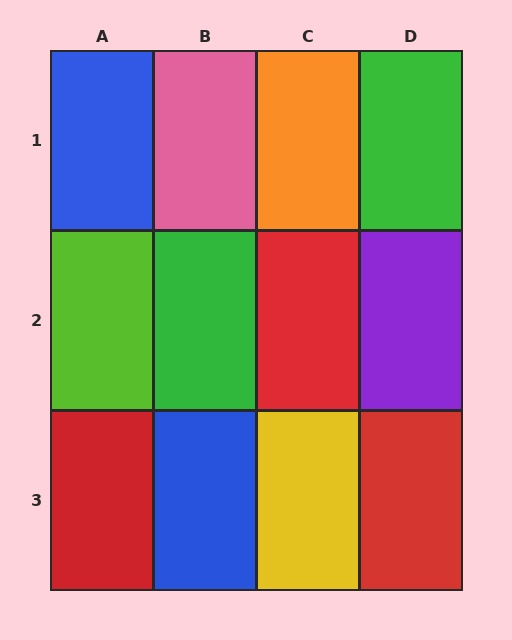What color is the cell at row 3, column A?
Red.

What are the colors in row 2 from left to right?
Lime, green, red, purple.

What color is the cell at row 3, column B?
Blue.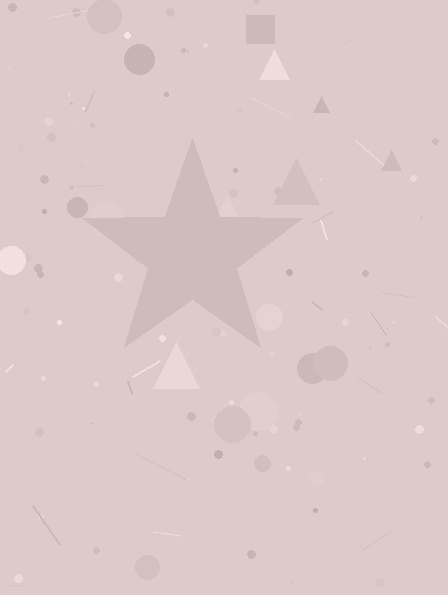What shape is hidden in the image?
A star is hidden in the image.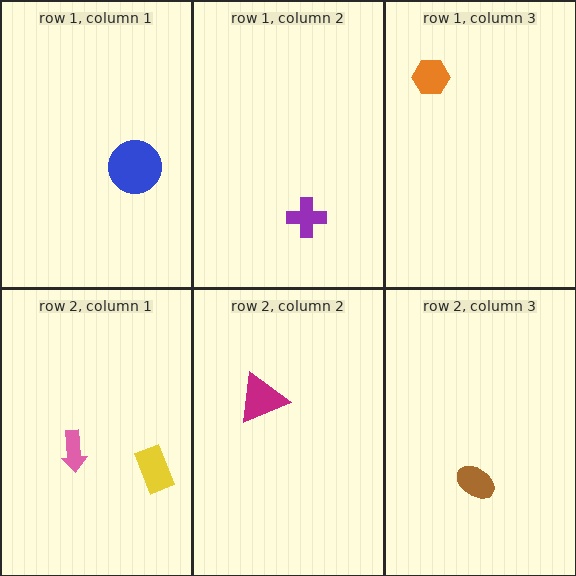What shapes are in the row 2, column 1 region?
The pink arrow, the yellow rectangle.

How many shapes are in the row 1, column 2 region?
1.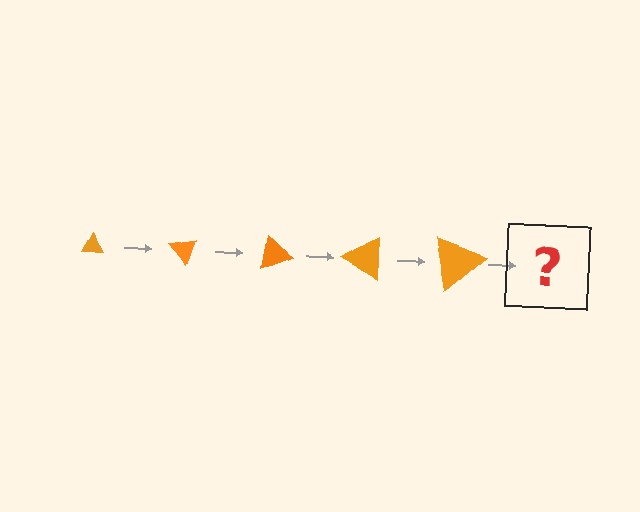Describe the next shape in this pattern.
It should be a triangle, larger than the previous one and rotated 250 degrees from the start.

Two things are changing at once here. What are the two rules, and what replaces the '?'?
The two rules are that the triangle grows larger each step and it rotates 50 degrees each step. The '?' should be a triangle, larger than the previous one and rotated 250 degrees from the start.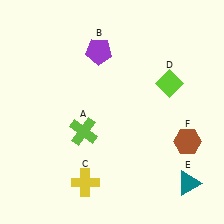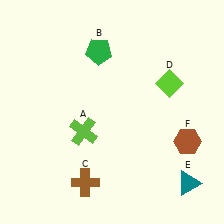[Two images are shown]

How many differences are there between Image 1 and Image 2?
There are 2 differences between the two images.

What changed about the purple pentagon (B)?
In Image 1, B is purple. In Image 2, it changed to green.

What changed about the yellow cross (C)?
In Image 1, C is yellow. In Image 2, it changed to brown.